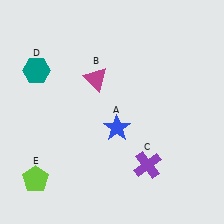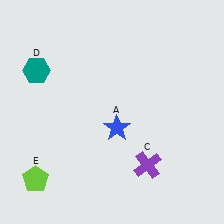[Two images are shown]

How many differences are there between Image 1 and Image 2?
There is 1 difference between the two images.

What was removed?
The magenta triangle (B) was removed in Image 2.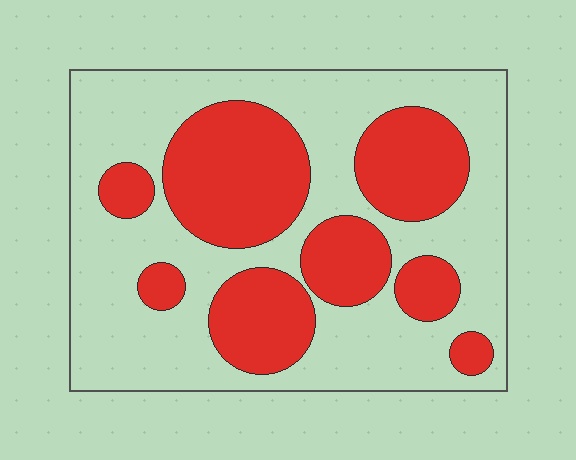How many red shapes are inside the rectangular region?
8.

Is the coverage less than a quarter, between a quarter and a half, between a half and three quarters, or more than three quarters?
Between a quarter and a half.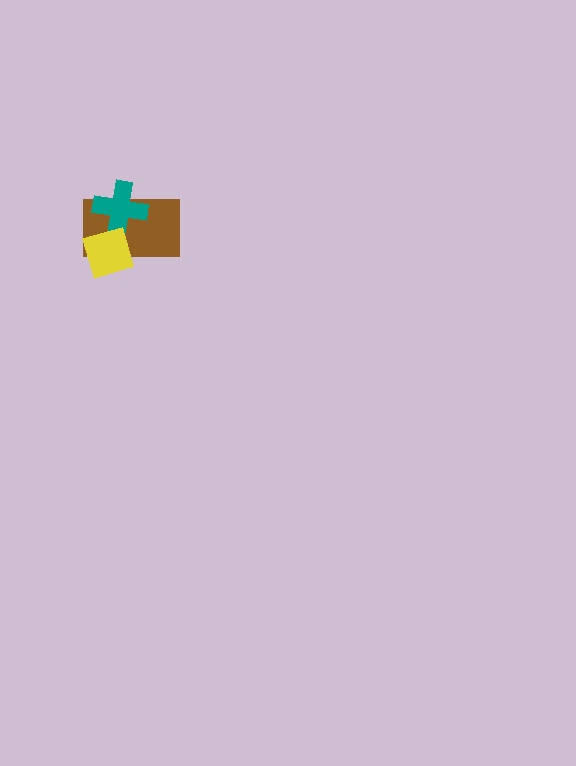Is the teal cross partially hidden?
Yes, it is partially covered by another shape.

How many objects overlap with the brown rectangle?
2 objects overlap with the brown rectangle.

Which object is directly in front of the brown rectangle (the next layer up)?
The teal cross is directly in front of the brown rectangle.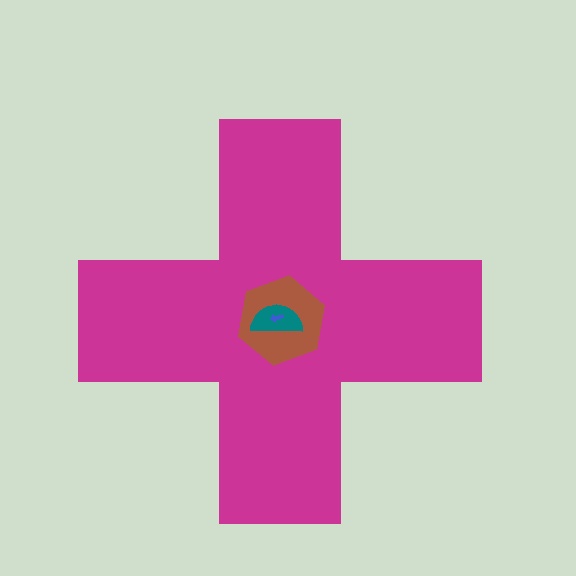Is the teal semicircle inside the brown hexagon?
Yes.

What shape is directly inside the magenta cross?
The brown hexagon.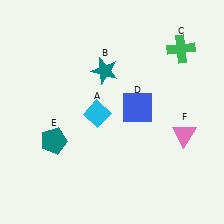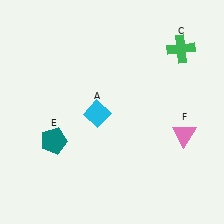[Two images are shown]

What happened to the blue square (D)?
The blue square (D) was removed in Image 2. It was in the top-right area of Image 1.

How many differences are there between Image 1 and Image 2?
There are 2 differences between the two images.